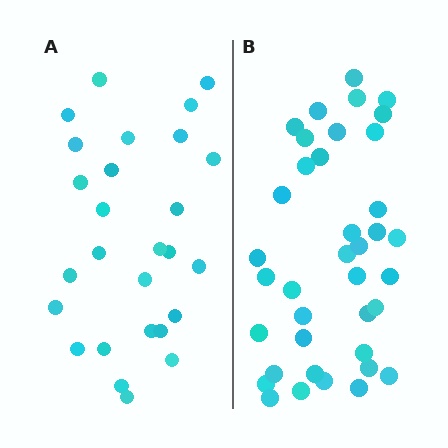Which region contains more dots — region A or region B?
Region B (the right region) has more dots.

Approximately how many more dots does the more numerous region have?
Region B has roughly 12 or so more dots than region A.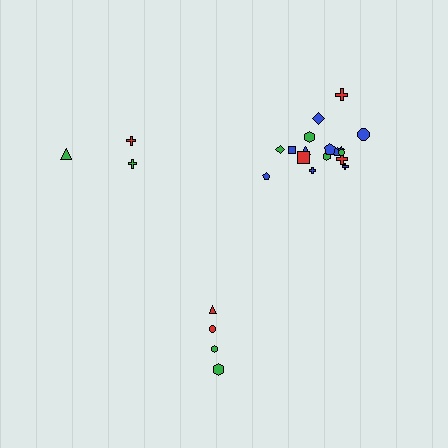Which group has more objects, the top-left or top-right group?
The top-right group.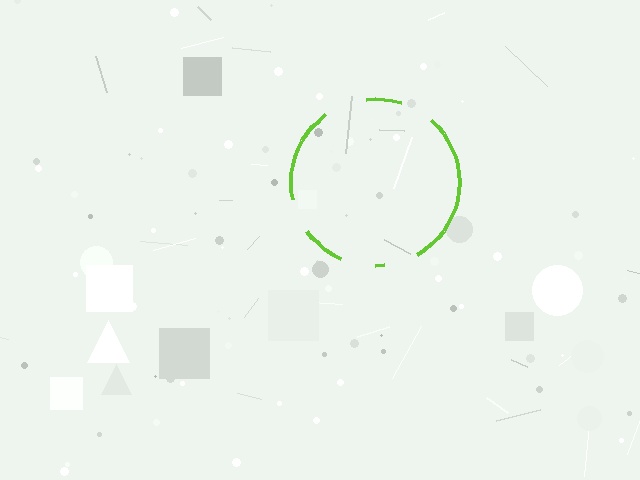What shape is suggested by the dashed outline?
The dashed outline suggests a circle.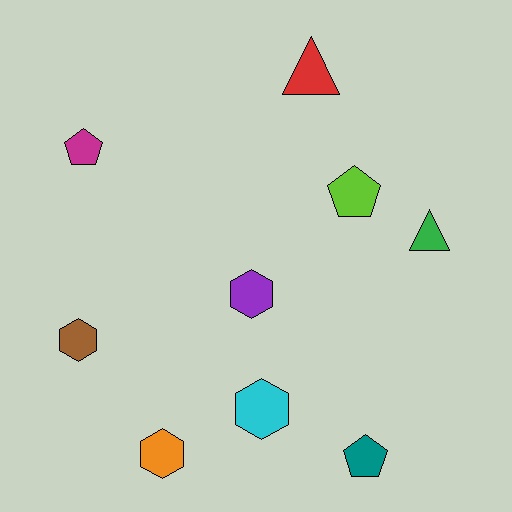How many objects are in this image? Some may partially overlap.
There are 9 objects.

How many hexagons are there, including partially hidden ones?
There are 4 hexagons.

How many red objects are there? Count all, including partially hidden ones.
There is 1 red object.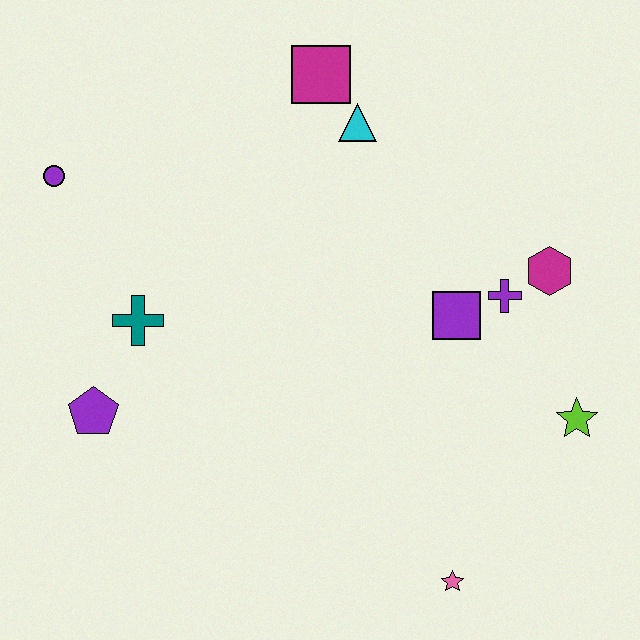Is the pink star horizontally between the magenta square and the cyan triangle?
No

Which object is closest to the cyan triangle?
The magenta square is closest to the cyan triangle.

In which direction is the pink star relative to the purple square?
The pink star is below the purple square.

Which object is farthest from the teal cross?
The lime star is farthest from the teal cross.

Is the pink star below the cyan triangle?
Yes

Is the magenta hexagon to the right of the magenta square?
Yes